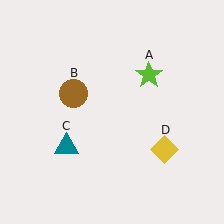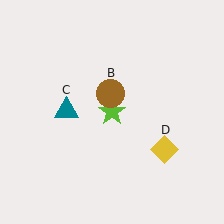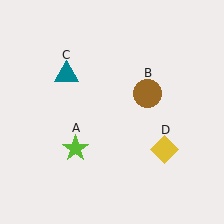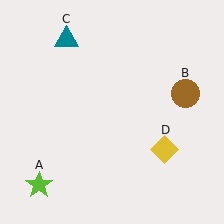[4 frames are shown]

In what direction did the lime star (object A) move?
The lime star (object A) moved down and to the left.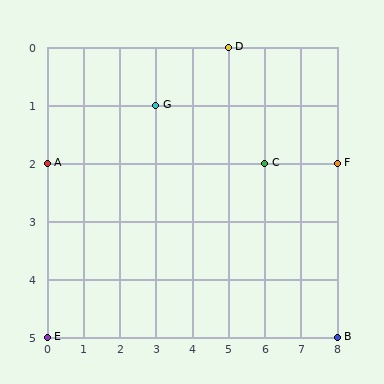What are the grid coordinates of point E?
Point E is at grid coordinates (0, 5).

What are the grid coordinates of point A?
Point A is at grid coordinates (0, 2).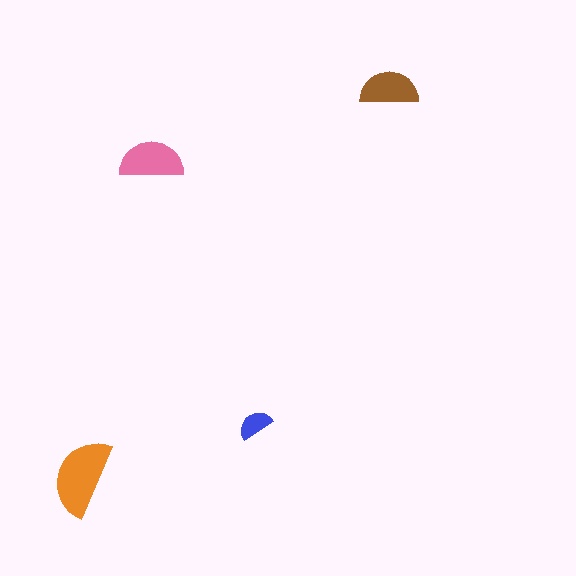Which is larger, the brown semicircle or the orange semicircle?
The orange one.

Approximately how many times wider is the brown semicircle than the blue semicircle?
About 1.5 times wider.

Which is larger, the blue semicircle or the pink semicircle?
The pink one.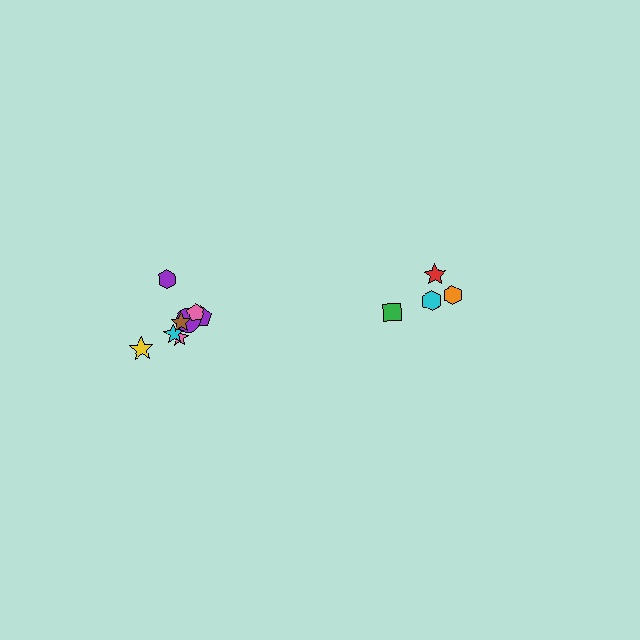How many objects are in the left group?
There are 8 objects.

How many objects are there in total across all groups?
There are 12 objects.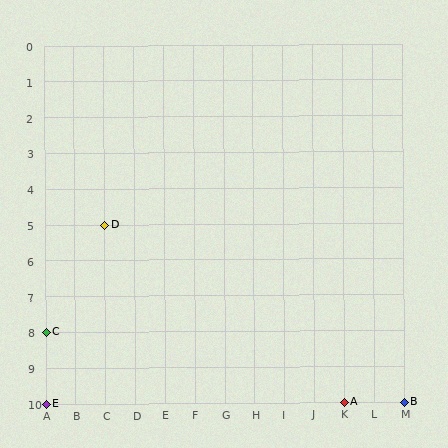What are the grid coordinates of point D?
Point D is at grid coordinates (C, 5).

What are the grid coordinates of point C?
Point C is at grid coordinates (A, 8).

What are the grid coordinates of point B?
Point B is at grid coordinates (M, 10).